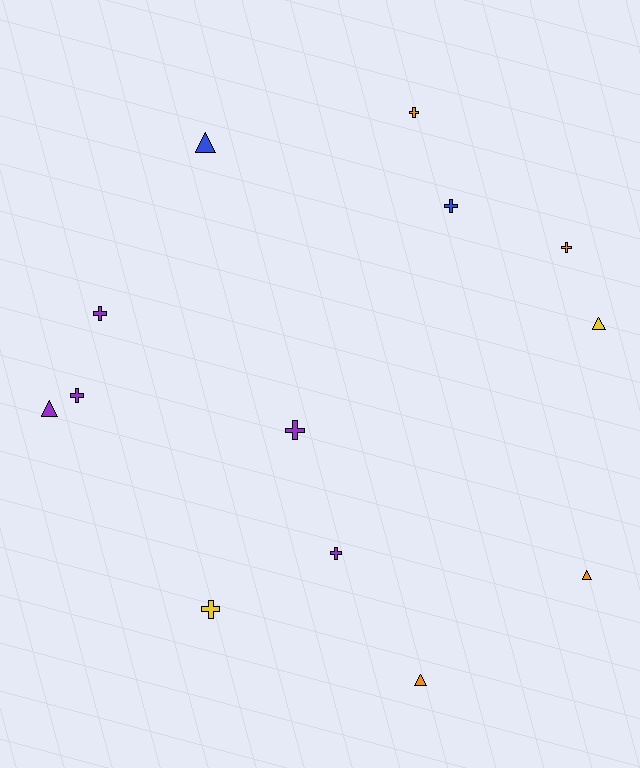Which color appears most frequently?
Purple, with 5 objects.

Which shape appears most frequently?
Cross, with 8 objects.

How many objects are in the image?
There are 13 objects.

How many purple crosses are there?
There are 4 purple crosses.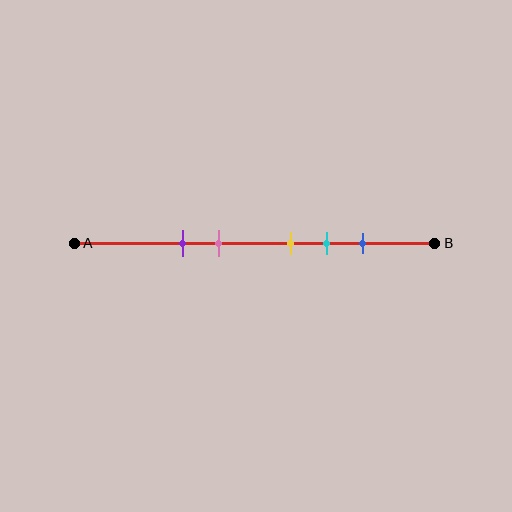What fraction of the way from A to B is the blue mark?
The blue mark is approximately 80% (0.8) of the way from A to B.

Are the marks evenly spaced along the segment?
No, the marks are not evenly spaced.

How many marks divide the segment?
There are 5 marks dividing the segment.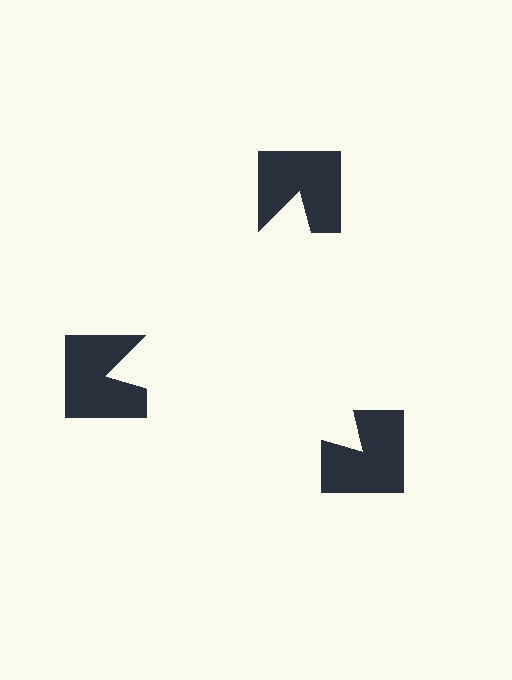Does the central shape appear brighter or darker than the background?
It typically appears slightly brighter than the background, even though no actual brightness change is drawn.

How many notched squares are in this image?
There are 3 — one at each vertex of the illusory triangle.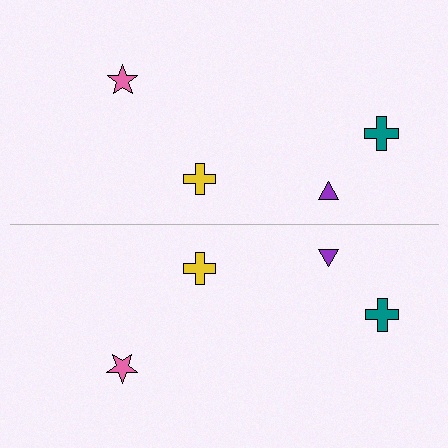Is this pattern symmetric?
Yes, this pattern has bilateral (reflection) symmetry.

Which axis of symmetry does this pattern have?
The pattern has a horizontal axis of symmetry running through the center of the image.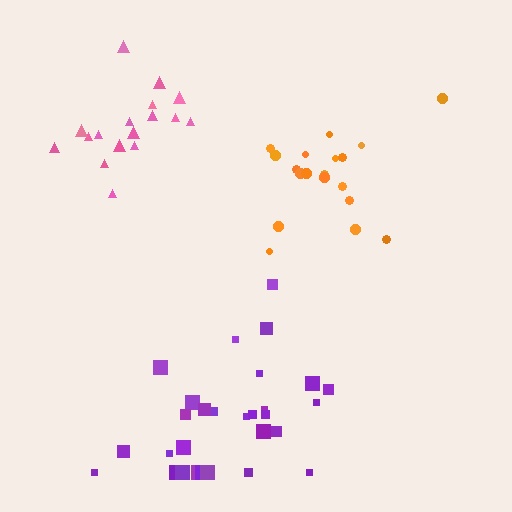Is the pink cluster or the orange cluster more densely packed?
Pink.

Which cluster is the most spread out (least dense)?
Purple.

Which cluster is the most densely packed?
Pink.